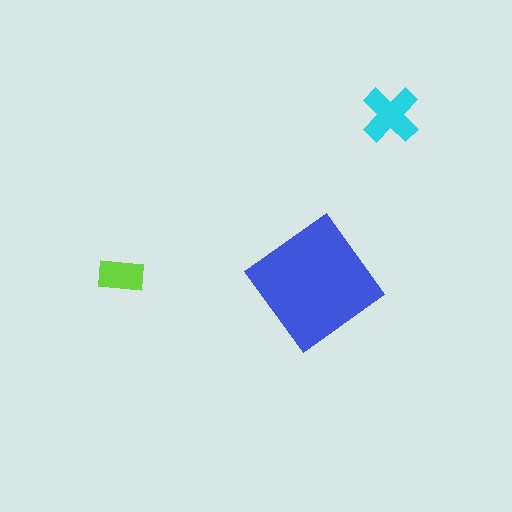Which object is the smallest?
The lime rectangle.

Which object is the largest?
The blue diamond.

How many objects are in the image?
There are 3 objects in the image.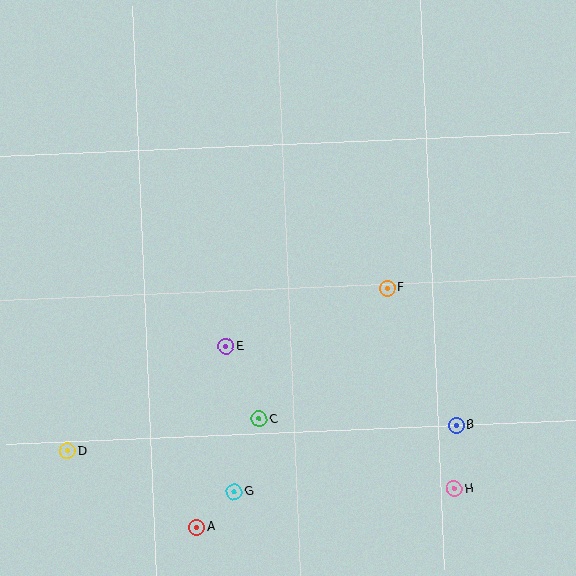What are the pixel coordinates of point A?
Point A is at (196, 527).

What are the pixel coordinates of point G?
Point G is at (234, 492).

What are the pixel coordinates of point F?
Point F is at (387, 288).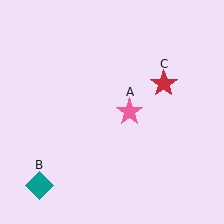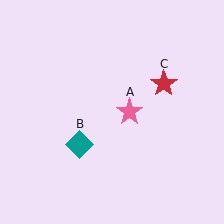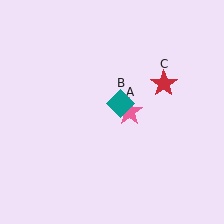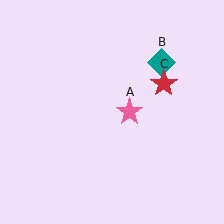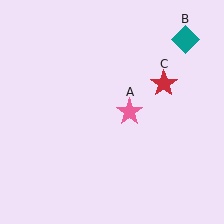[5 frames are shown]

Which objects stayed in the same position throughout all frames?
Pink star (object A) and red star (object C) remained stationary.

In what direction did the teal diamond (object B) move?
The teal diamond (object B) moved up and to the right.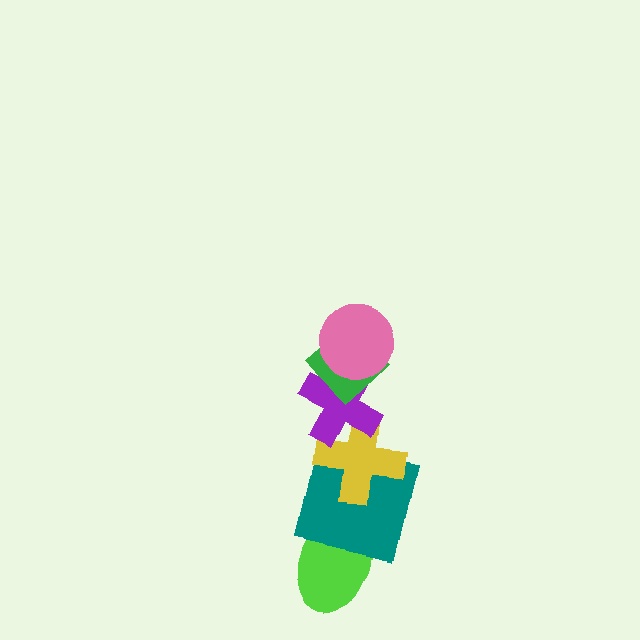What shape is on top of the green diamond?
The pink circle is on top of the green diamond.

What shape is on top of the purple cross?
The green diamond is on top of the purple cross.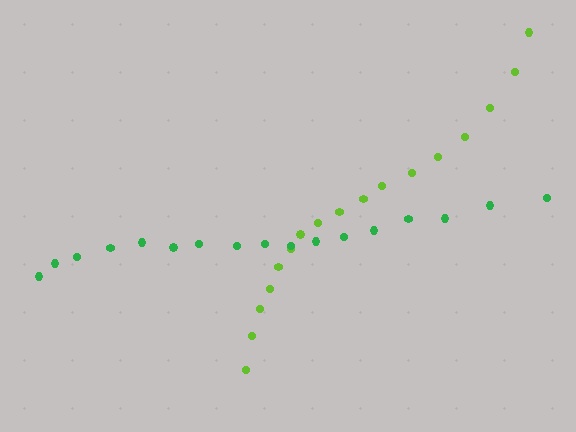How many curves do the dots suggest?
There are 2 distinct paths.